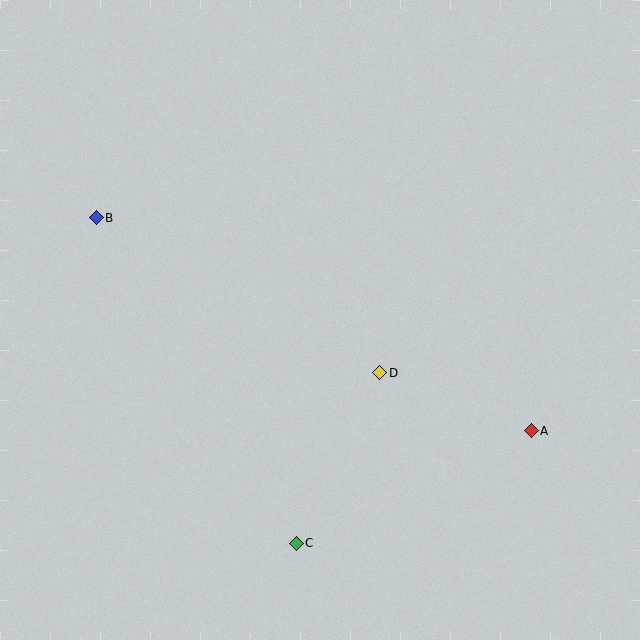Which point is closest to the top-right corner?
Point A is closest to the top-right corner.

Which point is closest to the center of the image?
Point D at (380, 373) is closest to the center.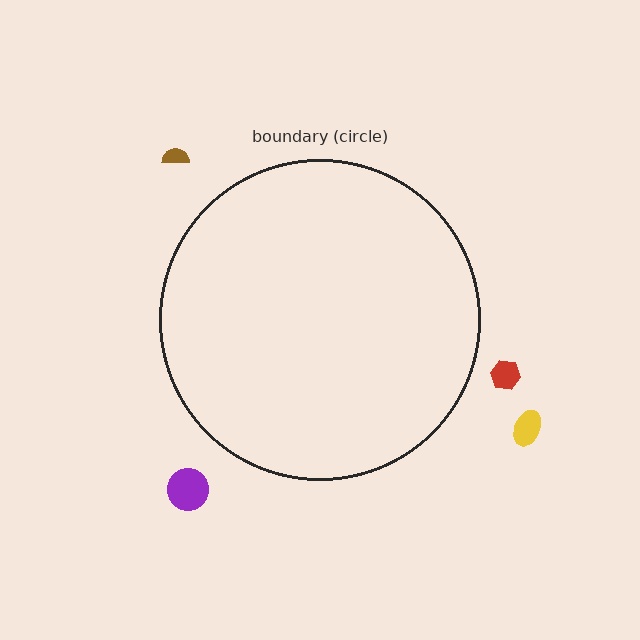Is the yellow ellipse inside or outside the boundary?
Outside.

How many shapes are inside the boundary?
0 inside, 4 outside.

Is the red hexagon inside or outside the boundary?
Outside.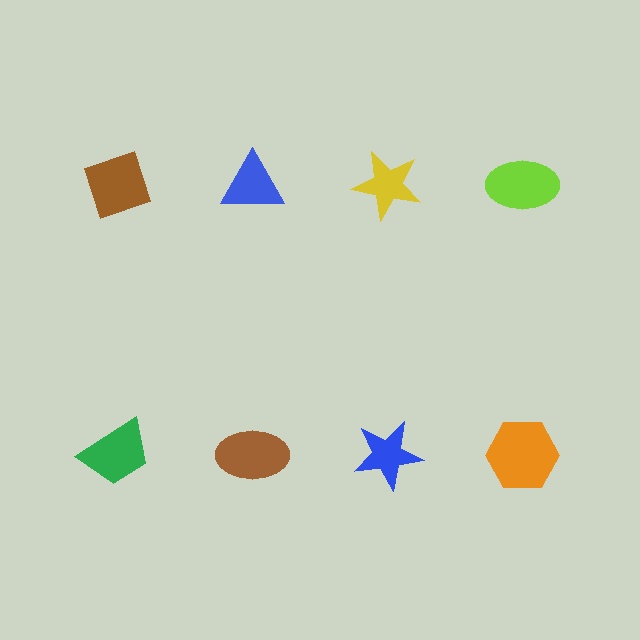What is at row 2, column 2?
A brown ellipse.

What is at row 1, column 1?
A brown diamond.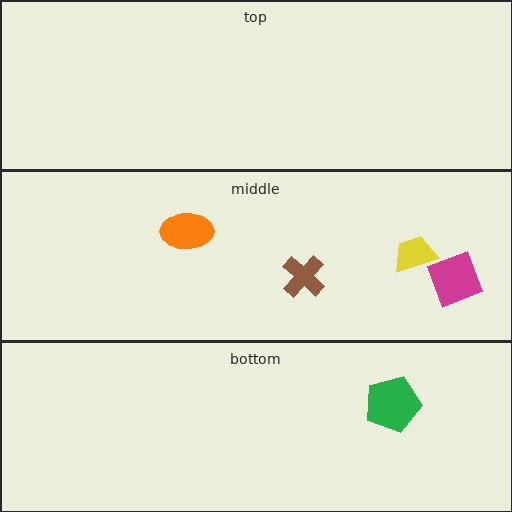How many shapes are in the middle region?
4.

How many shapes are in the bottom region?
1.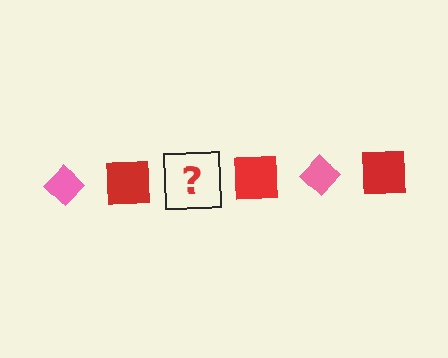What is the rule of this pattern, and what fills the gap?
The rule is that the pattern alternates between pink diamond and red square. The gap should be filled with a pink diamond.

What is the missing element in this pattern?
The missing element is a pink diamond.